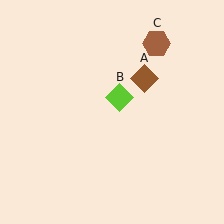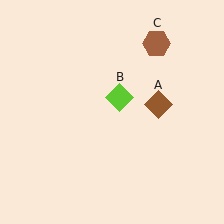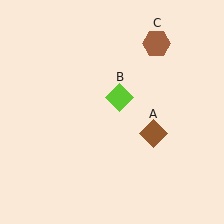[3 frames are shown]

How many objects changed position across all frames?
1 object changed position: brown diamond (object A).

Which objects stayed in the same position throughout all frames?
Lime diamond (object B) and brown hexagon (object C) remained stationary.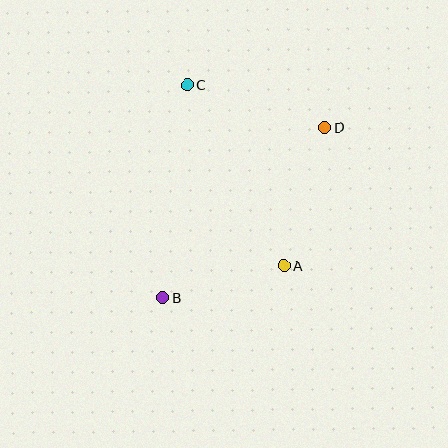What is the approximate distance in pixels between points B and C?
The distance between B and C is approximately 214 pixels.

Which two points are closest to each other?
Points A and B are closest to each other.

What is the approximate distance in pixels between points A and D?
The distance between A and D is approximately 144 pixels.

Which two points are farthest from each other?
Points B and D are farthest from each other.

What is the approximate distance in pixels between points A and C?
The distance between A and C is approximately 205 pixels.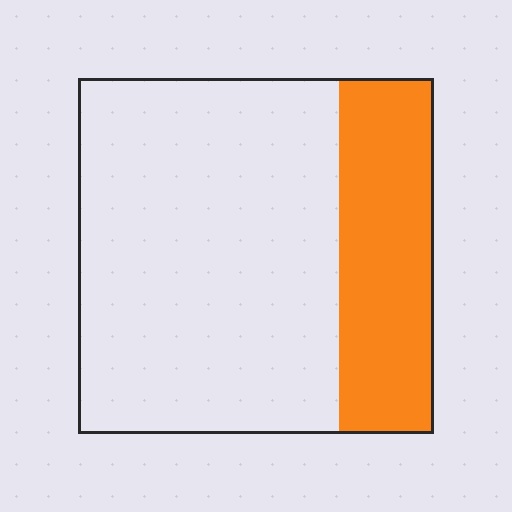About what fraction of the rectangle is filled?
About one quarter (1/4).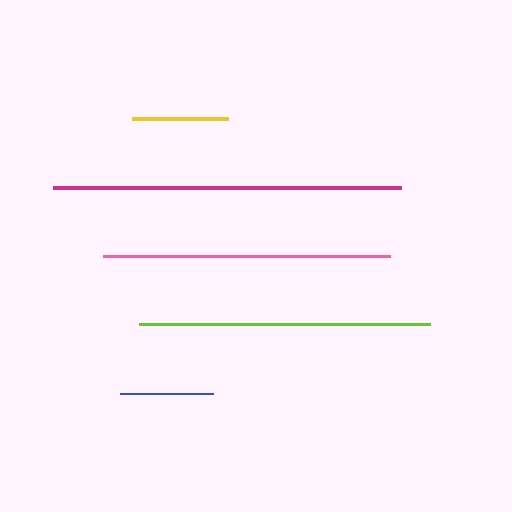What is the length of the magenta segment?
The magenta segment is approximately 348 pixels long.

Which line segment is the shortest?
The blue line is the shortest at approximately 92 pixels.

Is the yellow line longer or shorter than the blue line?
The yellow line is longer than the blue line.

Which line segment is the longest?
The magenta line is the longest at approximately 348 pixels.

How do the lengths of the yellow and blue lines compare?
The yellow and blue lines are approximately the same length.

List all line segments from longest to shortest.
From longest to shortest: magenta, lime, pink, yellow, blue.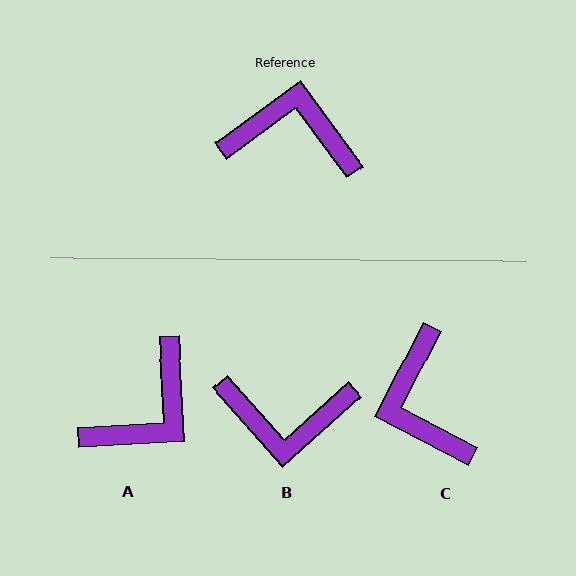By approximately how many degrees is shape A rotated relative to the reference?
Approximately 123 degrees clockwise.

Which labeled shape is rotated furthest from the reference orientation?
B, about 174 degrees away.